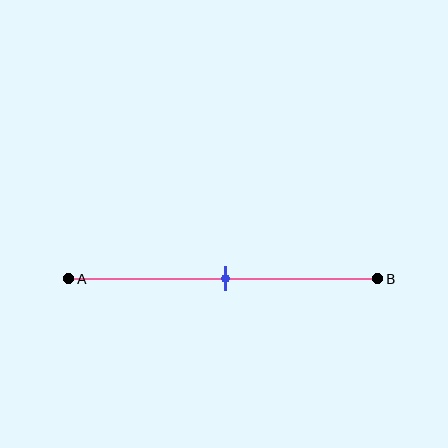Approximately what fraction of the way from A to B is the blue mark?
The blue mark is approximately 50% of the way from A to B.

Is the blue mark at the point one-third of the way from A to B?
No, the mark is at about 50% from A, not at the 33% one-third point.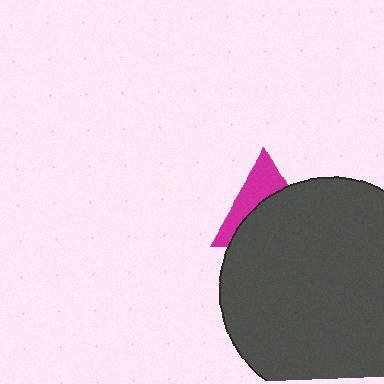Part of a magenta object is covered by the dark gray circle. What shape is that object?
It is a triangle.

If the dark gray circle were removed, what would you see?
You would see the complete magenta triangle.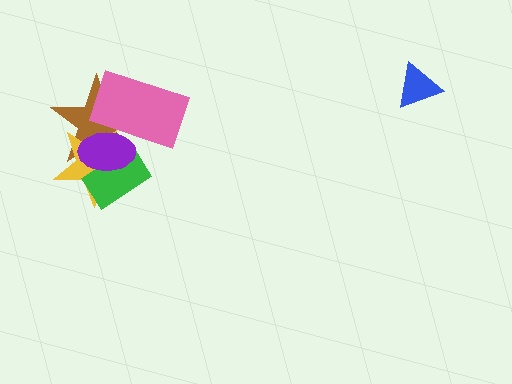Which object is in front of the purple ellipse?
The pink rectangle is in front of the purple ellipse.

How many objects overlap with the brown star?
4 objects overlap with the brown star.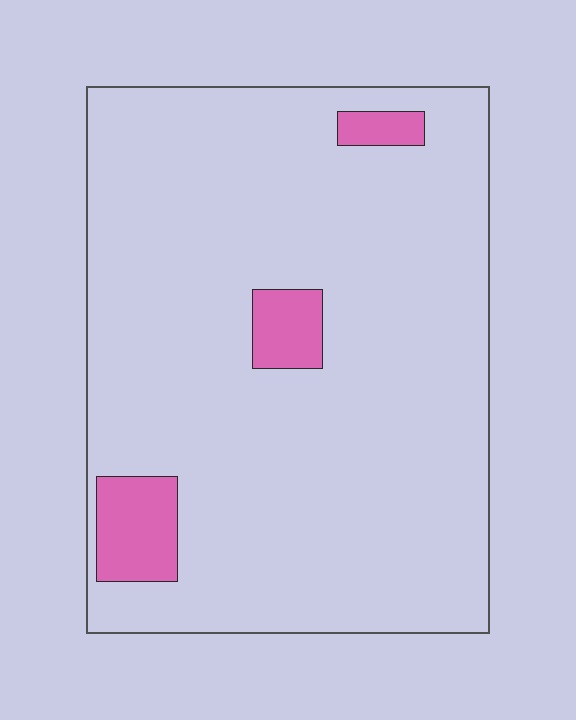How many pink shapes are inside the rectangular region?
3.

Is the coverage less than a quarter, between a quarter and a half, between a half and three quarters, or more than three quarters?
Less than a quarter.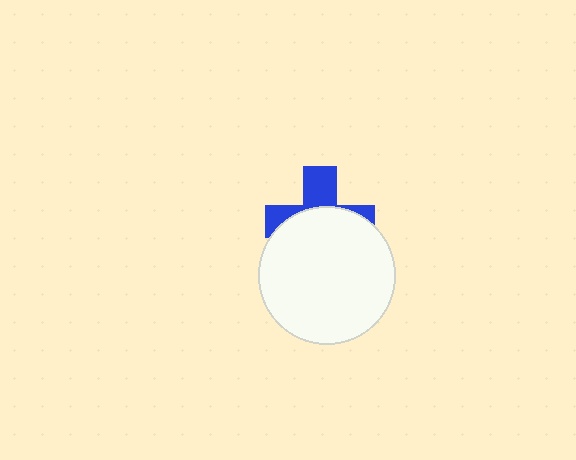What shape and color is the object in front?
The object in front is a white circle.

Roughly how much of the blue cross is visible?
A small part of it is visible (roughly 39%).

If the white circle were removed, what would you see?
You would see the complete blue cross.